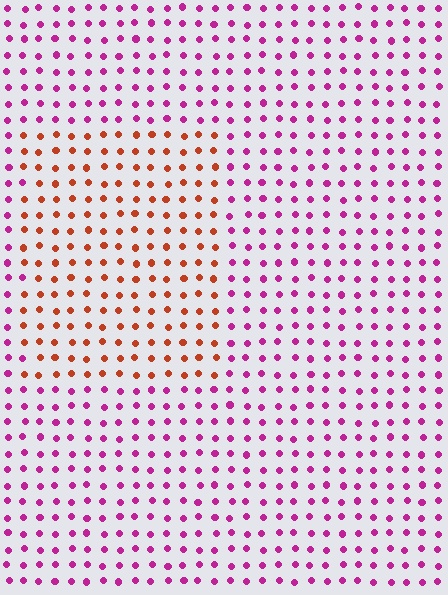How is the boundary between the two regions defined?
The boundary is defined purely by a slight shift in hue (about 56 degrees). Spacing, size, and orientation are identical on both sides.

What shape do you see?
I see a rectangle.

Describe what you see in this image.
The image is filled with small magenta elements in a uniform arrangement. A rectangle-shaped region is visible where the elements are tinted to a slightly different hue, forming a subtle color boundary.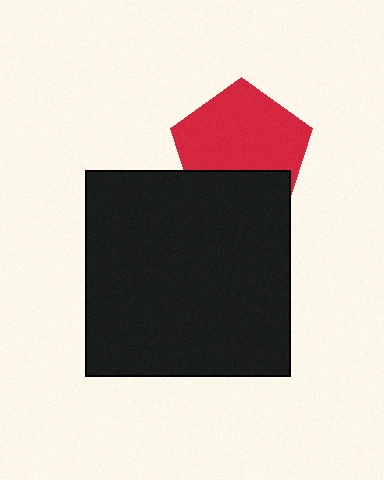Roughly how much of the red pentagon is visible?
Most of it is visible (roughly 67%).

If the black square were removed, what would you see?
You would see the complete red pentagon.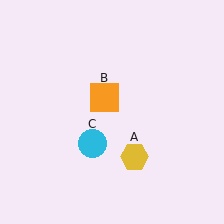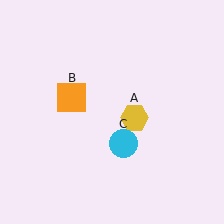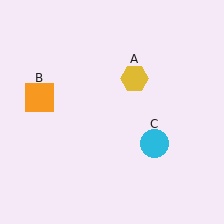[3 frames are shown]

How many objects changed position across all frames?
3 objects changed position: yellow hexagon (object A), orange square (object B), cyan circle (object C).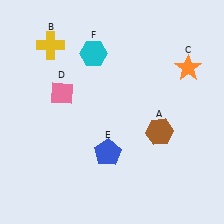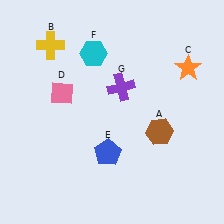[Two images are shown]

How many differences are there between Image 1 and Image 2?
There is 1 difference between the two images.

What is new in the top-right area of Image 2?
A purple cross (G) was added in the top-right area of Image 2.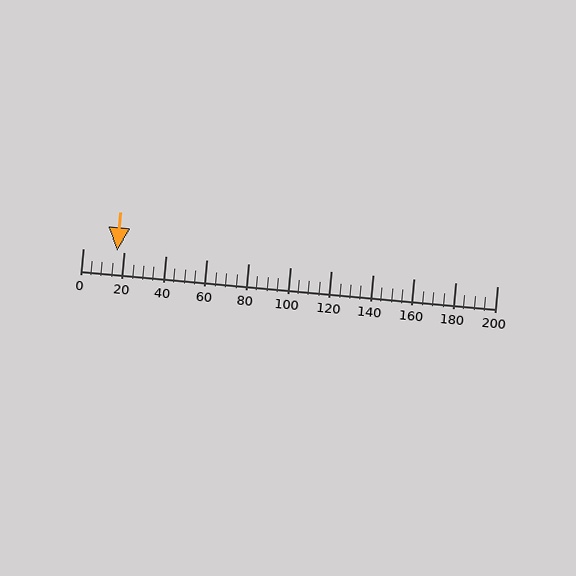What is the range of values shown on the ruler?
The ruler shows values from 0 to 200.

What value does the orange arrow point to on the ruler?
The orange arrow points to approximately 16.